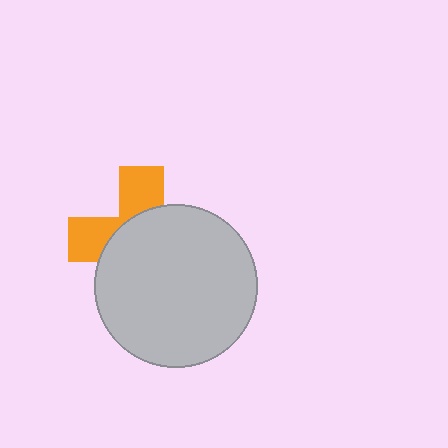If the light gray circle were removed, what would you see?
You would see the complete orange cross.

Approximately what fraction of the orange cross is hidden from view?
Roughly 65% of the orange cross is hidden behind the light gray circle.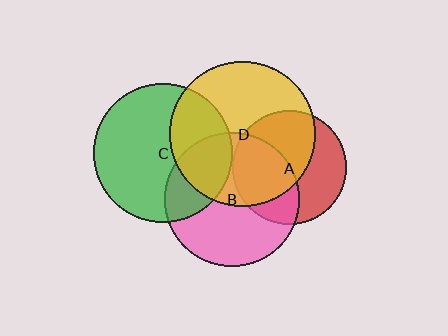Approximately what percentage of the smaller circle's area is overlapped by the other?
Approximately 35%.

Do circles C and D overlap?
Yes.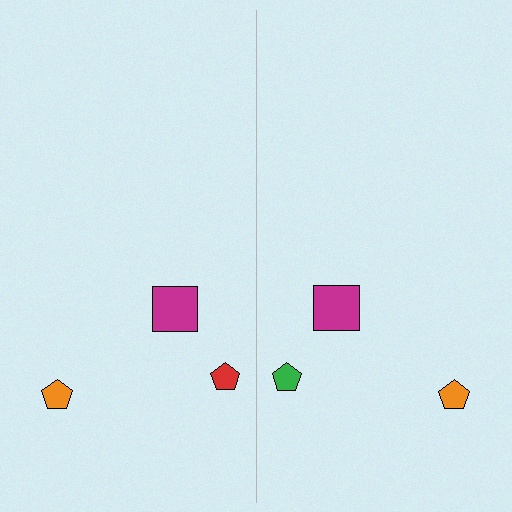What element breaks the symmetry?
The green pentagon on the right side breaks the symmetry — its mirror counterpart is red.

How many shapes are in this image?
There are 6 shapes in this image.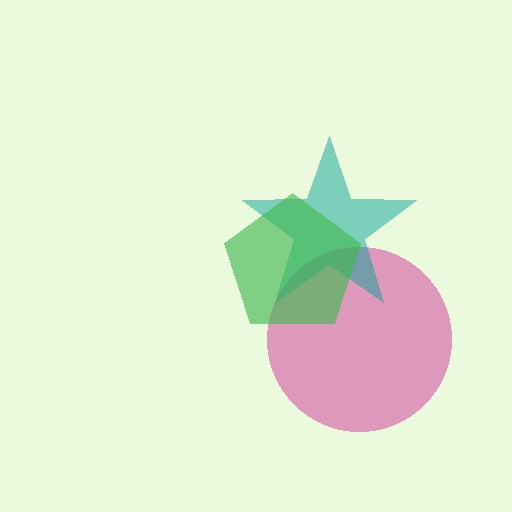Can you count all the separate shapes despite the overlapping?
Yes, there are 3 separate shapes.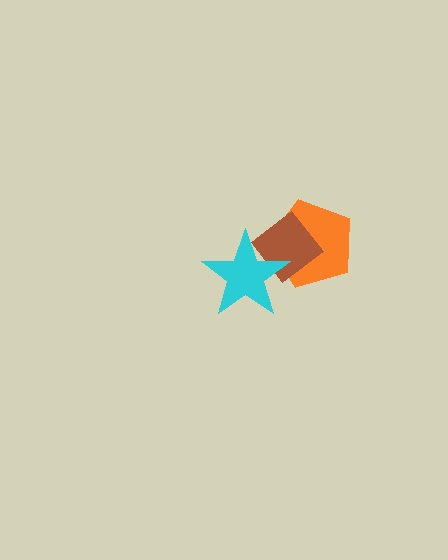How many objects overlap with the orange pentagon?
2 objects overlap with the orange pentagon.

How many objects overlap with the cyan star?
2 objects overlap with the cyan star.